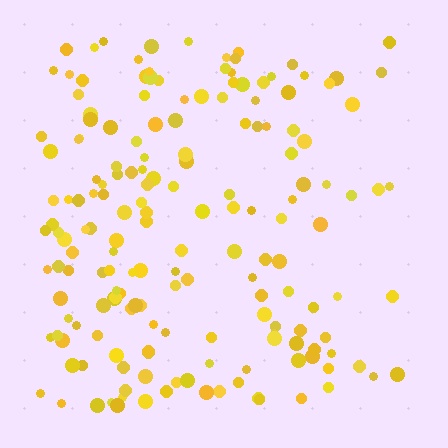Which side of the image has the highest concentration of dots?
The left.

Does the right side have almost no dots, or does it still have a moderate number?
Still a moderate number, just noticeably fewer than the left.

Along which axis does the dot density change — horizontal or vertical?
Horizontal.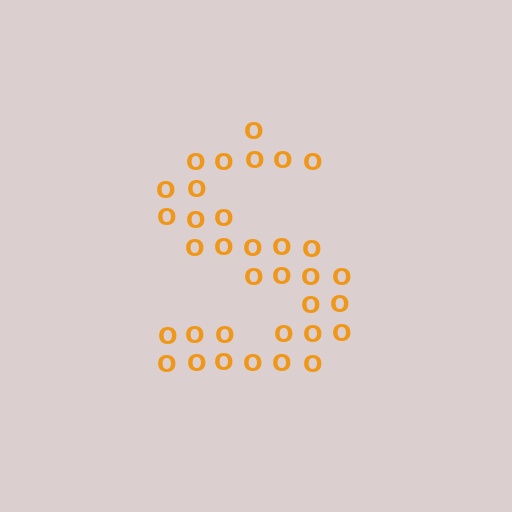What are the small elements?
The small elements are letter O's.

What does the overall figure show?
The overall figure shows the letter S.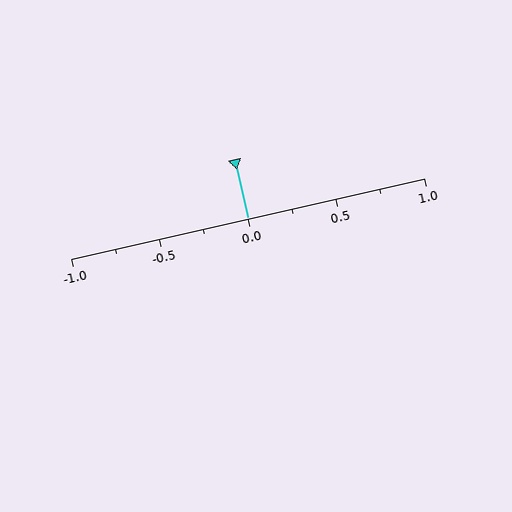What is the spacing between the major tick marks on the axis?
The major ticks are spaced 0.5 apart.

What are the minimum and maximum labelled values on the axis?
The axis runs from -1.0 to 1.0.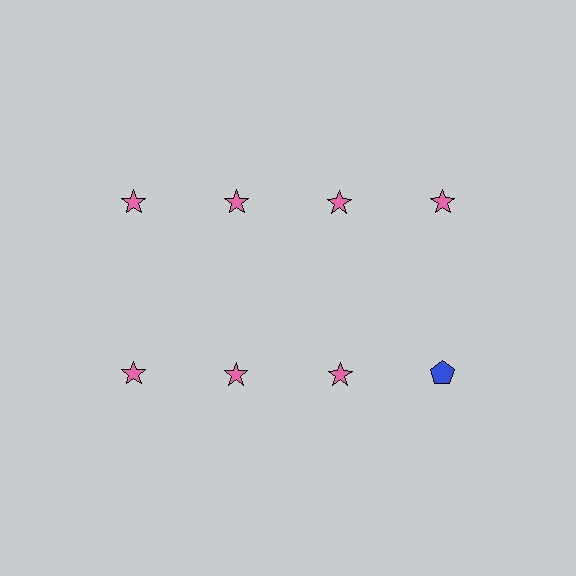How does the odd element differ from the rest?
It differs in both color (blue instead of pink) and shape (pentagon instead of star).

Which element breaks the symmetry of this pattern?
The blue pentagon in the second row, second from right column breaks the symmetry. All other shapes are pink stars.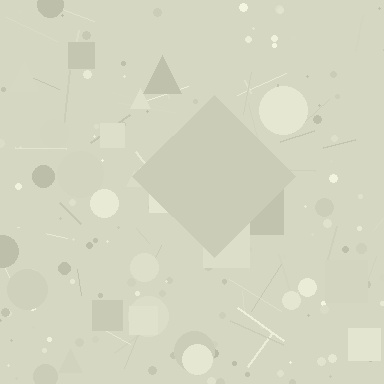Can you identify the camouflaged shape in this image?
The camouflaged shape is a diamond.